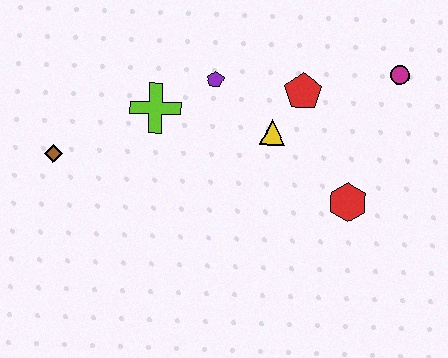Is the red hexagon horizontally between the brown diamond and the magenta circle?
Yes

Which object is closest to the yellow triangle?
The red pentagon is closest to the yellow triangle.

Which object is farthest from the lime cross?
The magenta circle is farthest from the lime cross.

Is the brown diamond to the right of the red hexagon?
No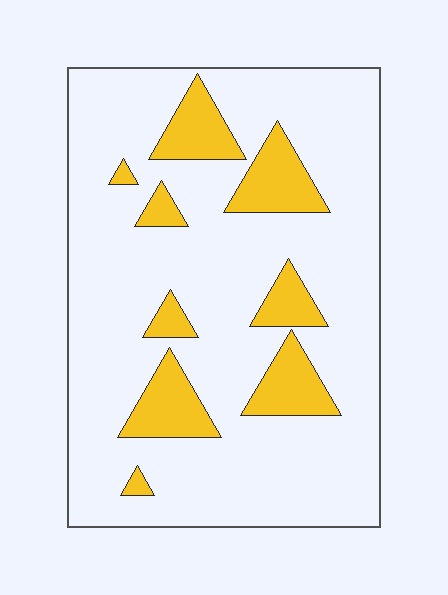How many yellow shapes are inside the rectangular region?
9.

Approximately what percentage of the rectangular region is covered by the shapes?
Approximately 15%.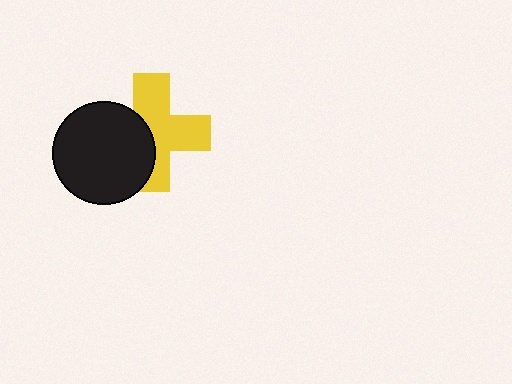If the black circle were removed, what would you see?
You would see the complete yellow cross.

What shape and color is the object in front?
The object in front is a black circle.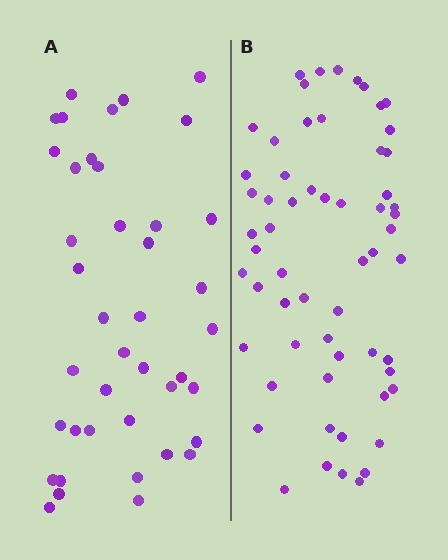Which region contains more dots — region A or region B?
Region B (the right region) has more dots.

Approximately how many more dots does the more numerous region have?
Region B has approximately 20 more dots than region A.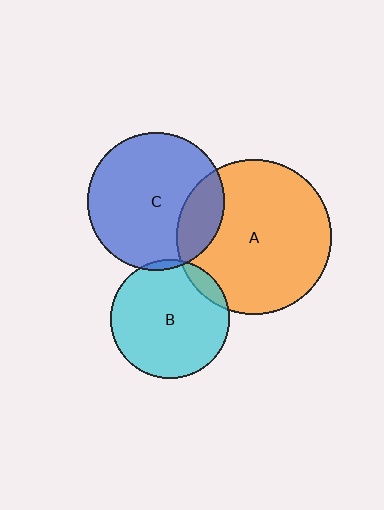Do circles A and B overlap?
Yes.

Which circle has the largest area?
Circle A (orange).